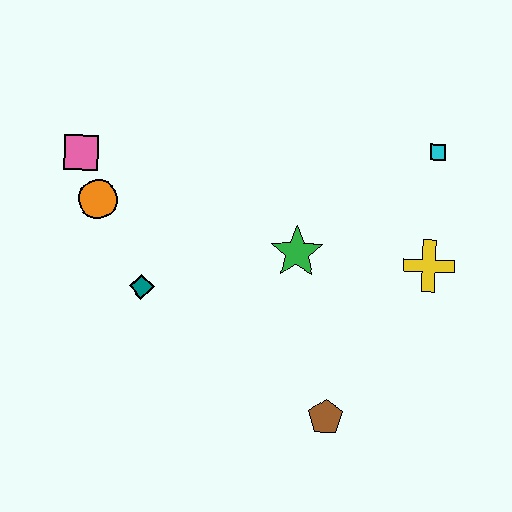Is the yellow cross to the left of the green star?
No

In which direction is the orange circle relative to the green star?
The orange circle is to the left of the green star.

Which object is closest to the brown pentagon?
The green star is closest to the brown pentagon.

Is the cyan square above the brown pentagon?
Yes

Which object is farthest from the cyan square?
The pink square is farthest from the cyan square.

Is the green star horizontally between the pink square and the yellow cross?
Yes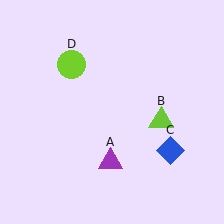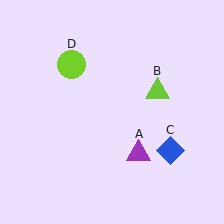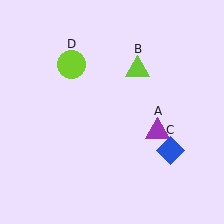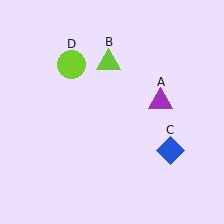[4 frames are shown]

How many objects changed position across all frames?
2 objects changed position: purple triangle (object A), lime triangle (object B).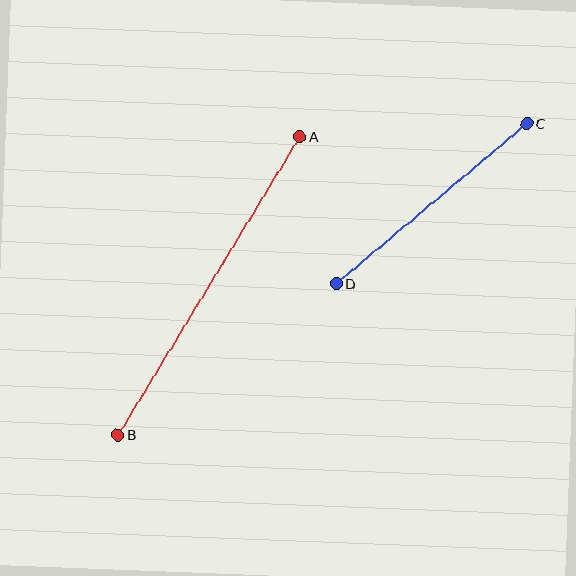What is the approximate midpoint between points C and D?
The midpoint is at approximately (432, 203) pixels.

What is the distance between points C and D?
The distance is approximately 249 pixels.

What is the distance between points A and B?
The distance is approximately 349 pixels.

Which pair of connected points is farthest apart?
Points A and B are farthest apart.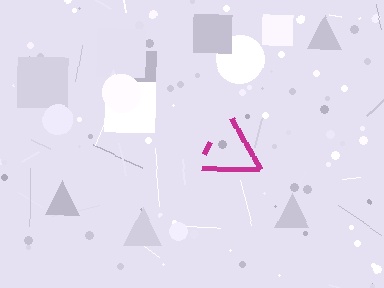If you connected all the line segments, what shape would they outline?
They would outline a triangle.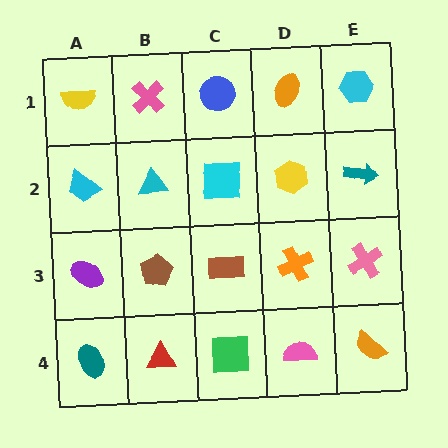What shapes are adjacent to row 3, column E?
A teal arrow (row 2, column E), an orange semicircle (row 4, column E), an orange cross (row 3, column D).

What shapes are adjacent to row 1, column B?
A cyan triangle (row 2, column B), a yellow semicircle (row 1, column A), a blue circle (row 1, column C).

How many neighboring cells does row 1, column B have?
3.